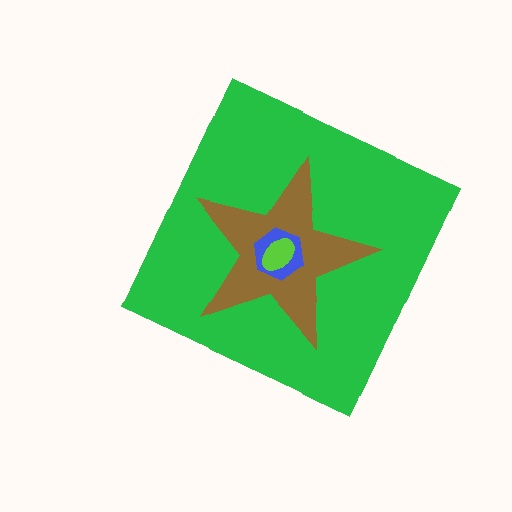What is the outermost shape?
The green diamond.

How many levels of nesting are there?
4.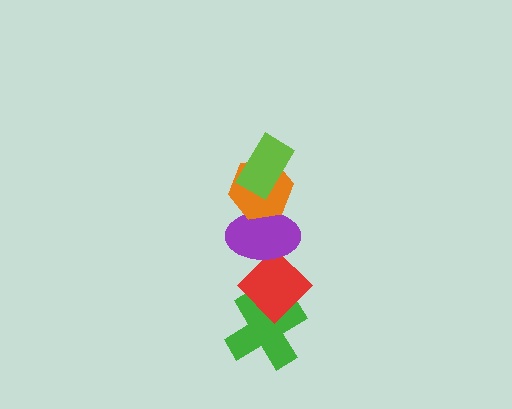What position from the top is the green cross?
The green cross is 5th from the top.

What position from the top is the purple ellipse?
The purple ellipse is 3rd from the top.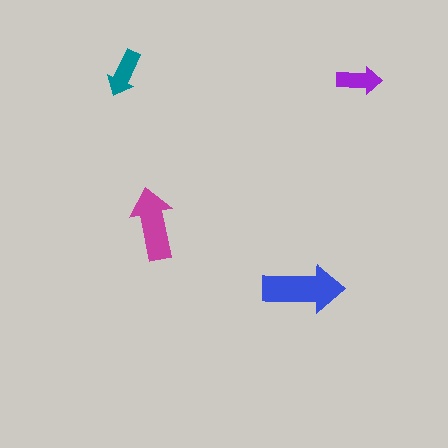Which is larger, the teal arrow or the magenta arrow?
The magenta one.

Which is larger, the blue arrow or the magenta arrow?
The blue one.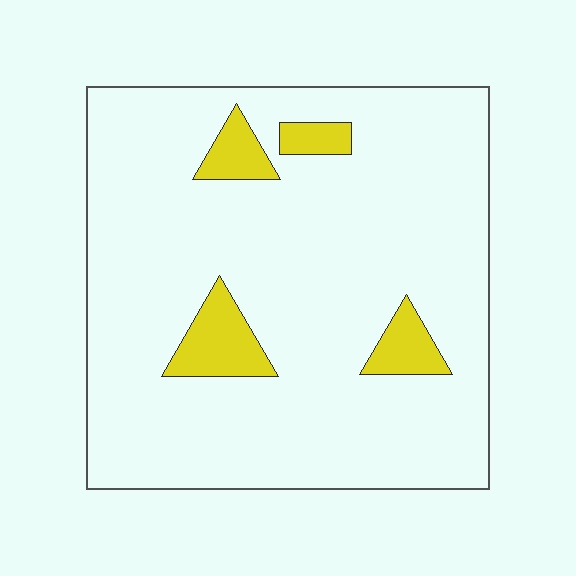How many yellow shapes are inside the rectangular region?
4.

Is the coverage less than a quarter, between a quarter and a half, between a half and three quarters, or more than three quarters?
Less than a quarter.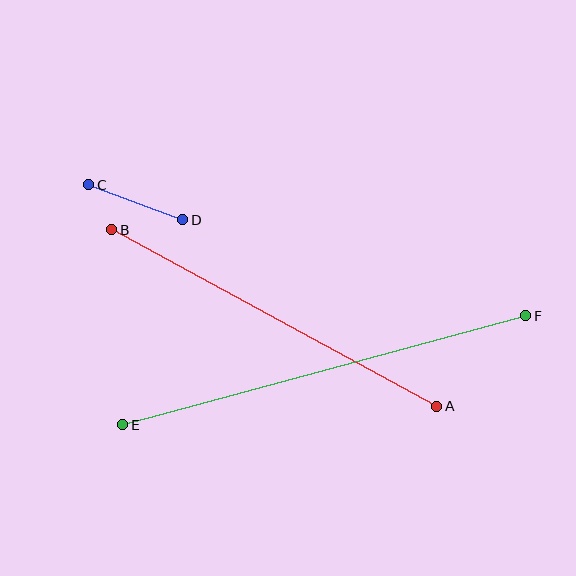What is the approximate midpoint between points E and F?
The midpoint is at approximately (324, 370) pixels.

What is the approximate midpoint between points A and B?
The midpoint is at approximately (274, 318) pixels.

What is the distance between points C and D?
The distance is approximately 100 pixels.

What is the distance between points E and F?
The distance is approximately 417 pixels.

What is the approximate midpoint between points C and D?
The midpoint is at approximately (136, 202) pixels.